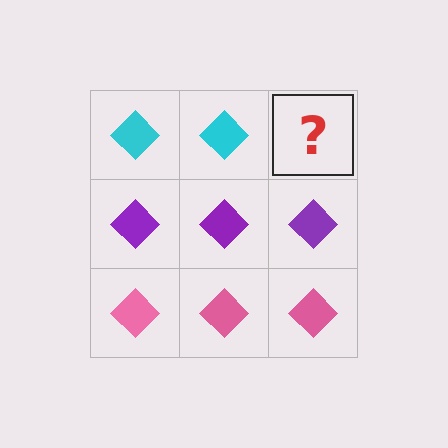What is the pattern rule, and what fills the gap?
The rule is that each row has a consistent color. The gap should be filled with a cyan diamond.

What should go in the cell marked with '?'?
The missing cell should contain a cyan diamond.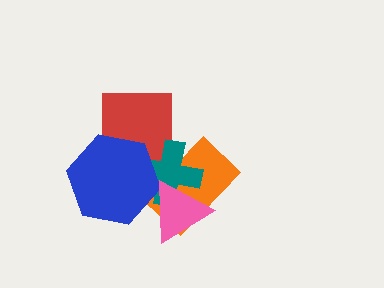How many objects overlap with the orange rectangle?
3 objects overlap with the orange rectangle.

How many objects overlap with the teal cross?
4 objects overlap with the teal cross.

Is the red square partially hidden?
Yes, it is partially covered by another shape.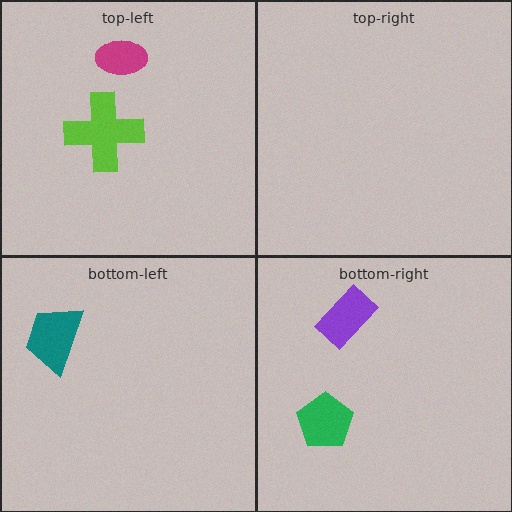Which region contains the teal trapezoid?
The bottom-left region.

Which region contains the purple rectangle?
The bottom-right region.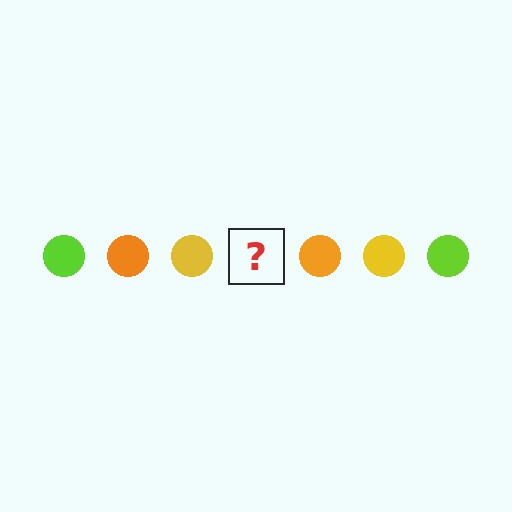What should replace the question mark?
The question mark should be replaced with a lime circle.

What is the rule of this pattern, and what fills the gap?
The rule is that the pattern cycles through lime, orange, yellow circles. The gap should be filled with a lime circle.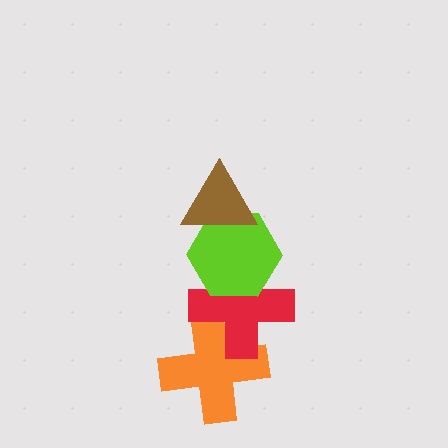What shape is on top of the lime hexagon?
The brown triangle is on top of the lime hexagon.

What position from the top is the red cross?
The red cross is 3rd from the top.